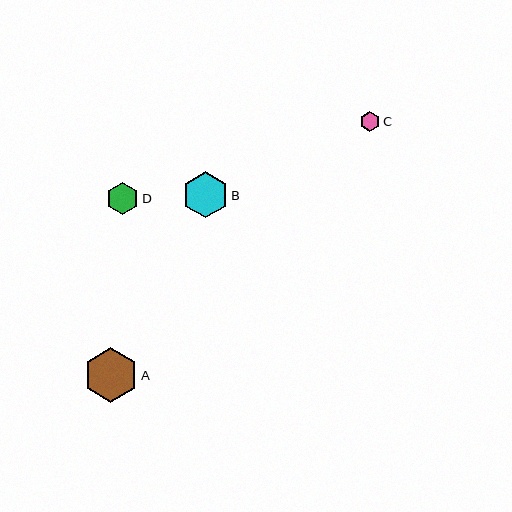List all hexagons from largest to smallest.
From largest to smallest: A, B, D, C.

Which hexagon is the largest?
Hexagon A is the largest with a size of approximately 54 pixels.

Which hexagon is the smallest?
Hexagon C is the smallest with a size of approximately 20 pixels.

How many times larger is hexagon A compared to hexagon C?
Hexagon A is approximately 2.7 times the size of hexagon C.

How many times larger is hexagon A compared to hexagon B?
Hexagon A is approximately 1.2 times the size of hexagon B.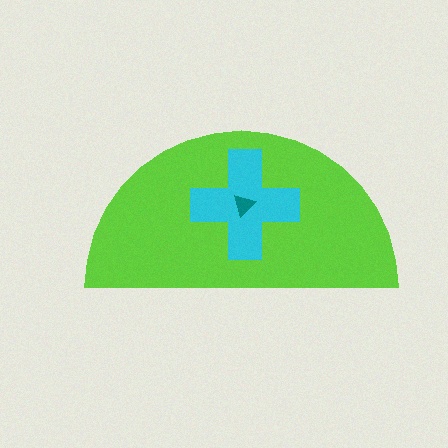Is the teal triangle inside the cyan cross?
Yes.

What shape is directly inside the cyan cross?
The teal triangle.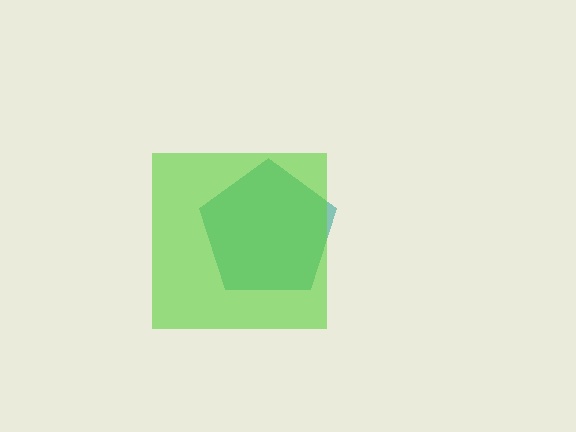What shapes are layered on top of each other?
The layered shapes are: a teal pentagon, a lime square.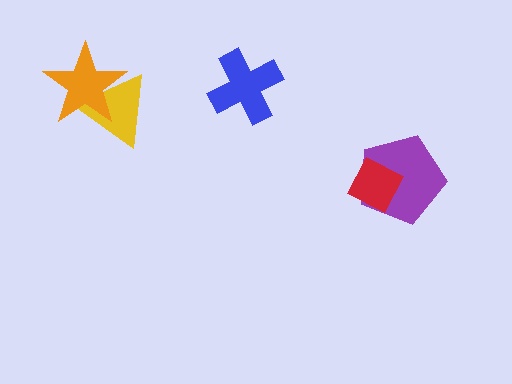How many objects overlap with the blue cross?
0 objects overlap with the blue cross.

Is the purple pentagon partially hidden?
Yes, it is partially covered by another shape.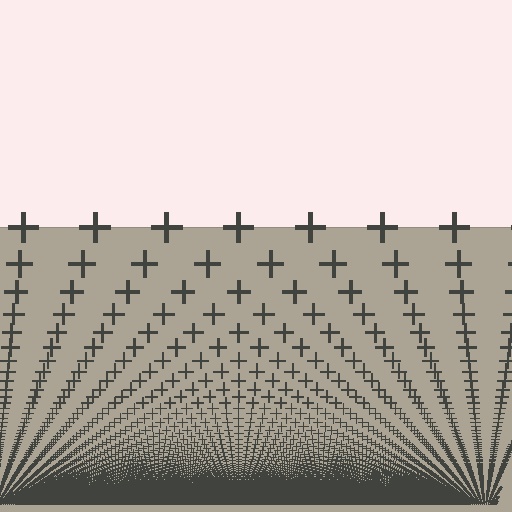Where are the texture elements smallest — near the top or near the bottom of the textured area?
Near the bottom.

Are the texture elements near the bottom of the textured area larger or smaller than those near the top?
Smaller. The gradient is inverted — elements near the bottom are smaller and denser.